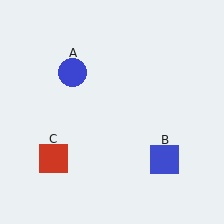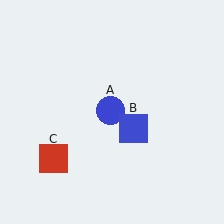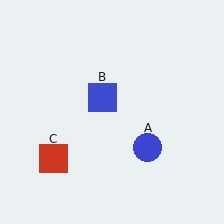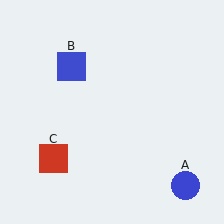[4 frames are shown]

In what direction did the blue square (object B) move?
The blue square (object B) moved up and to the left.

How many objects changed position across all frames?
2 objects changed position: blue circle (object A), blue square (object B).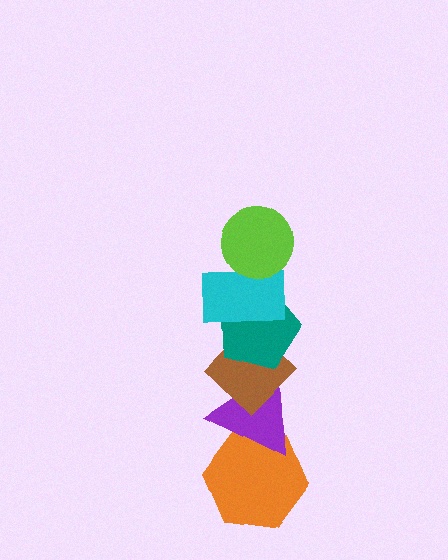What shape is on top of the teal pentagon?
The cyan rectangle is on top of the teal pentagon.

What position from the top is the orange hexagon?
The orange hexagon is 6th from the top.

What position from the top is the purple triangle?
The purple triangle is 5th from the top.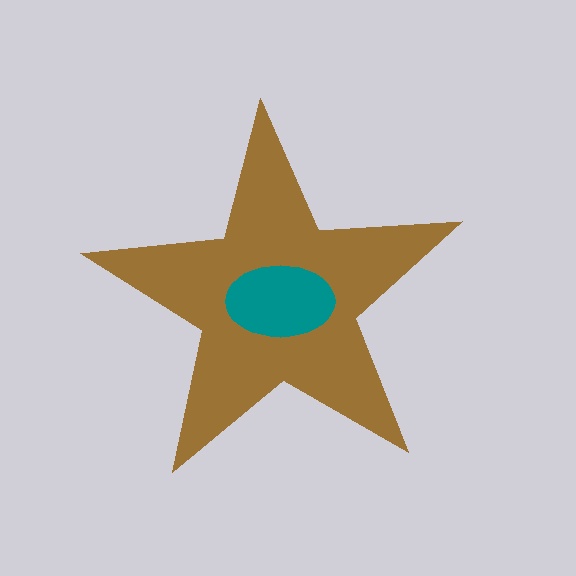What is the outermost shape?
The brown star.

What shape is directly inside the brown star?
The teal ellipse.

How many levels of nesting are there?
2.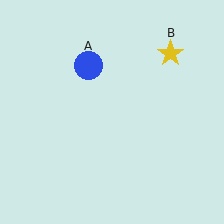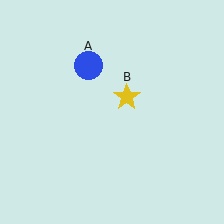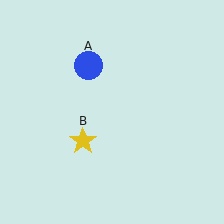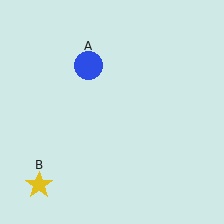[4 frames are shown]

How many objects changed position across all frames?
1 object changed position: yellow star (object B).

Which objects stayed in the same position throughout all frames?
Blue circle (object A) remained stationary.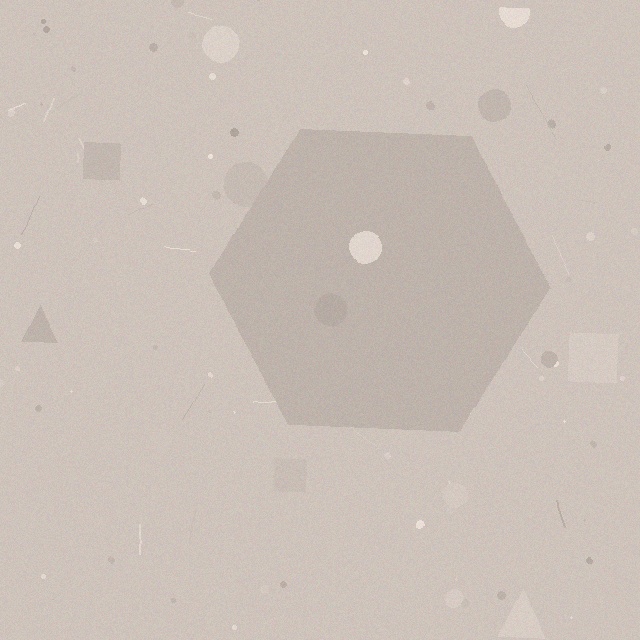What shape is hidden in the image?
A hexagon is hidden in the image.